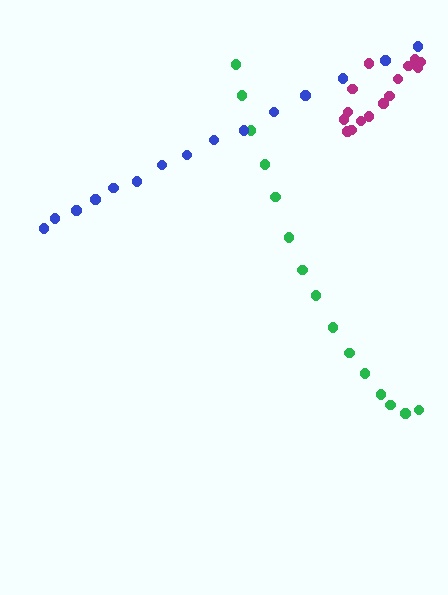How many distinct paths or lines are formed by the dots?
There are 3 distinct paths.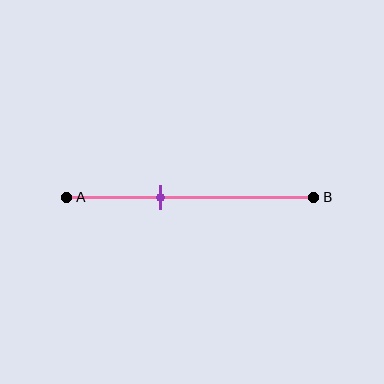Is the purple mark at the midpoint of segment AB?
No, the mark is at about 40% from A, not at the 50% midpoint.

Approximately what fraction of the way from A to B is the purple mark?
The purple mark is approximately 40% of the way from A to B.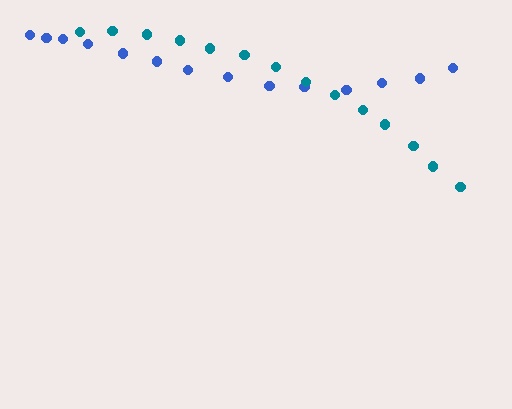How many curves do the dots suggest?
There are 2 distinct paths.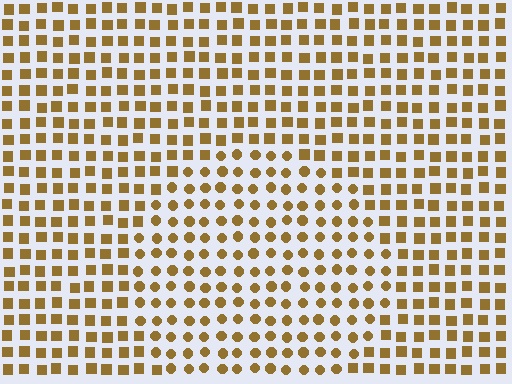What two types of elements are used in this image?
The image uses circles inside the circle region and squares outside it.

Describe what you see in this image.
The image is filled with small brown elements arranged in a uniform grid. A circle-shaped region contains circles, while the surrounding area contains squares. The boundary is defined purely by the change in element shape.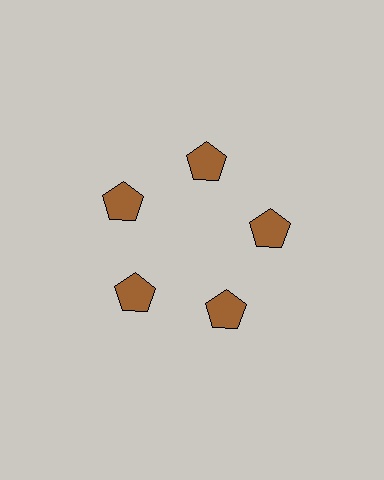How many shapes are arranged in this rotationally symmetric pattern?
There are 5 shapes, arranged in 5 groups of 1.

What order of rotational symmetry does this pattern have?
This pattern has 5-fold rotational symmetry.